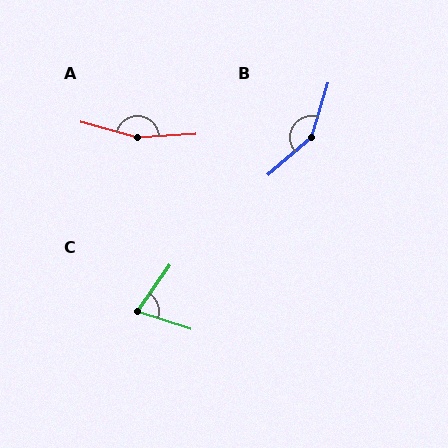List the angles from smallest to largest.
C (74°), B (147°), A (161°).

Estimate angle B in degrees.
Approximately 147 degrees.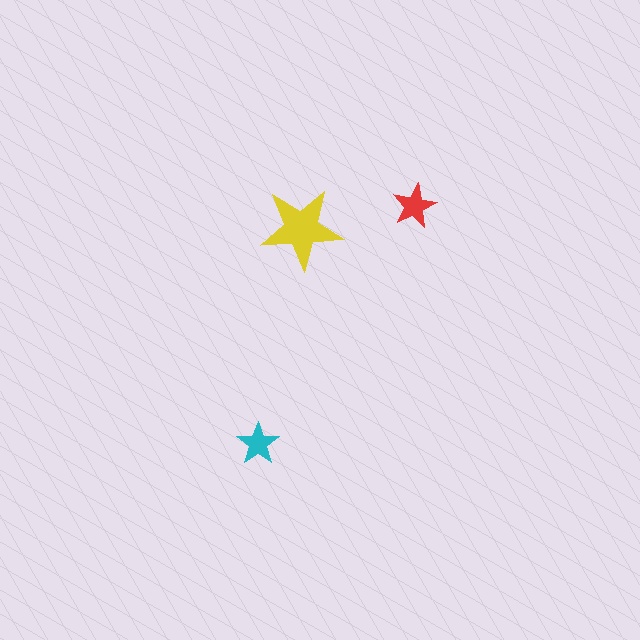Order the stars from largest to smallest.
the yellow one, the red one, the cyan one.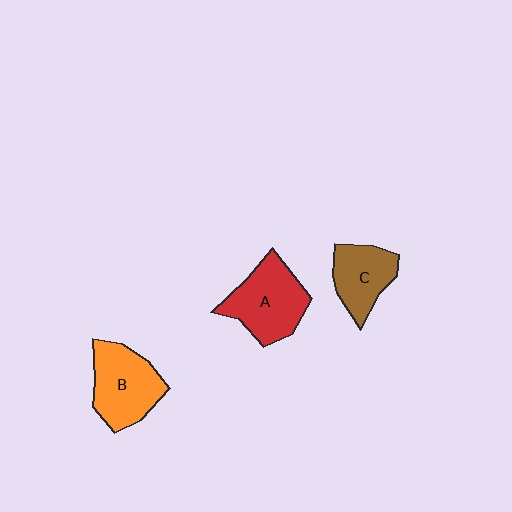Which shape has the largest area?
Shape A (red).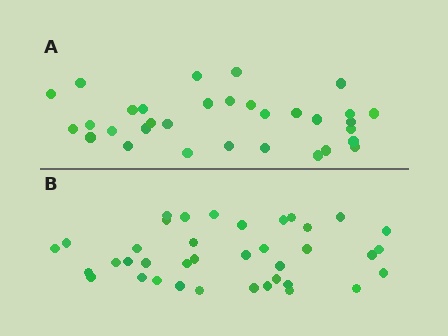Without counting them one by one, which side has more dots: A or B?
Region B (the bottom region) has more dots.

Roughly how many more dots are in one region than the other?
Region B has about 6 more dots than region A.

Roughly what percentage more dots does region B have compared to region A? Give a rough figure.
About 20% more.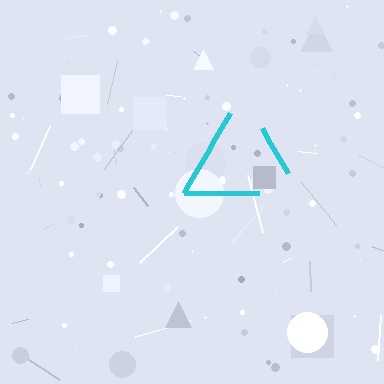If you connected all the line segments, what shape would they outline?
They would outline a triangle.